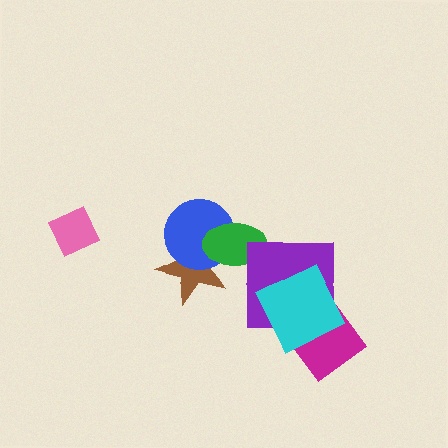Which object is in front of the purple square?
The cyan diamond is in front of the purple square.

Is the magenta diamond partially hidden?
Yes, it is partially covered by another shape.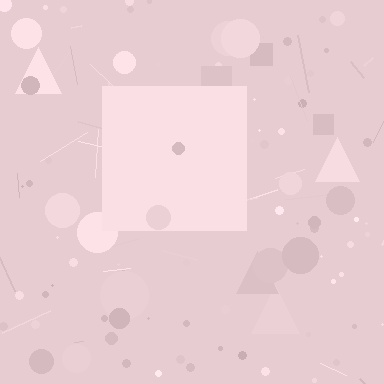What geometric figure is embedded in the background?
A square is embedded in the background.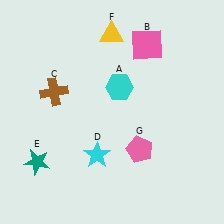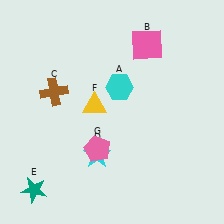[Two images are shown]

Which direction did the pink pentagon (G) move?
The pink pentagon (G) moved left.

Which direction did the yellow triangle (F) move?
The yellow triangle (F) moved down.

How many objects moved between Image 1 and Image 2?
3 objects moved between the two images.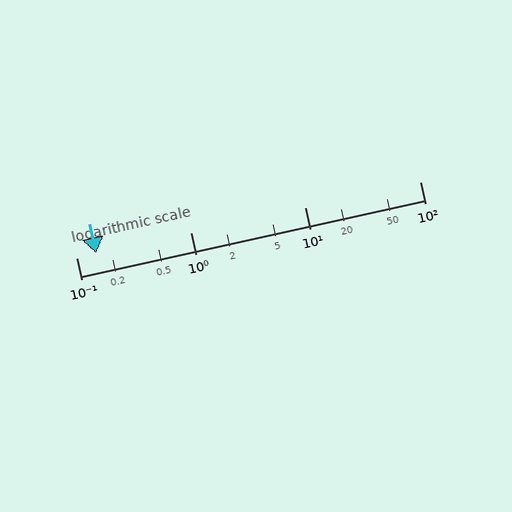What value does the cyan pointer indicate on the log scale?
The pointer indicates approximately 0.15.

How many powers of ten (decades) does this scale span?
The scale spans 3 decades, from 0.1 to 100.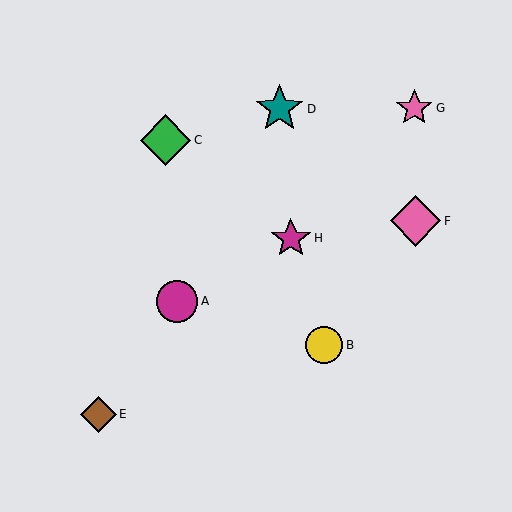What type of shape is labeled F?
Shape F is a pink diamond.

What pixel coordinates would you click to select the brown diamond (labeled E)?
Click at (98, 414) to select the brown diamond E.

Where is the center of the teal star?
The center of the teal star is at (279, 109).